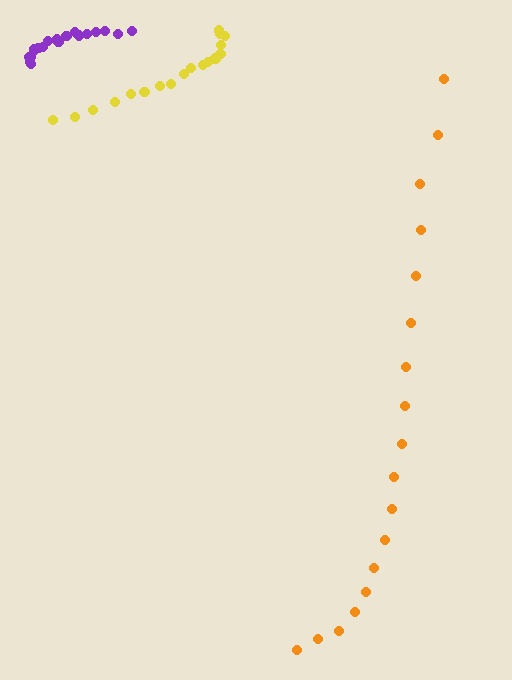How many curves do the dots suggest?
There are 3 distinct paths.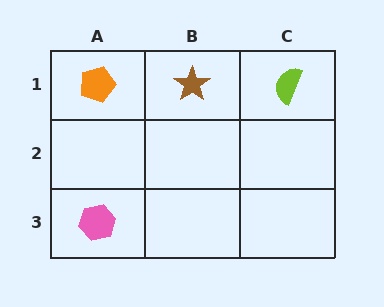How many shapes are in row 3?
1 shape.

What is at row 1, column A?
An orange pentagon.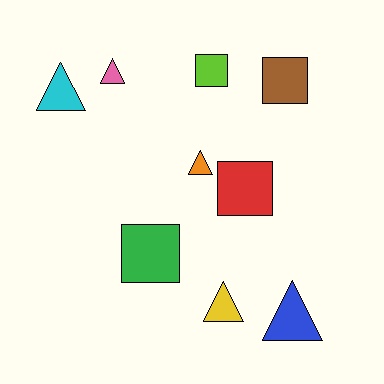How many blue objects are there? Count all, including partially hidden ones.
There is 1 blue object.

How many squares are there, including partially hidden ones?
There are 4 squares.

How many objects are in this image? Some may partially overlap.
There are 9 objects.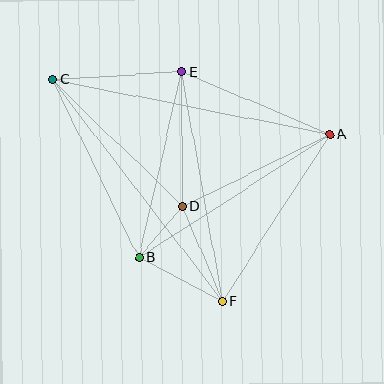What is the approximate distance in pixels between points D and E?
The distance between D and E is approximately 135 pixels.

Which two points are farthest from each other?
Points A and C are farthest from each other.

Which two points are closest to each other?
Points B and D are closest to each other.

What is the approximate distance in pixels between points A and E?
The distance between A and E is approximately 161 pixels.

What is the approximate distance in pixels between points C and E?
The distance between C and E is approximately 129 pixels.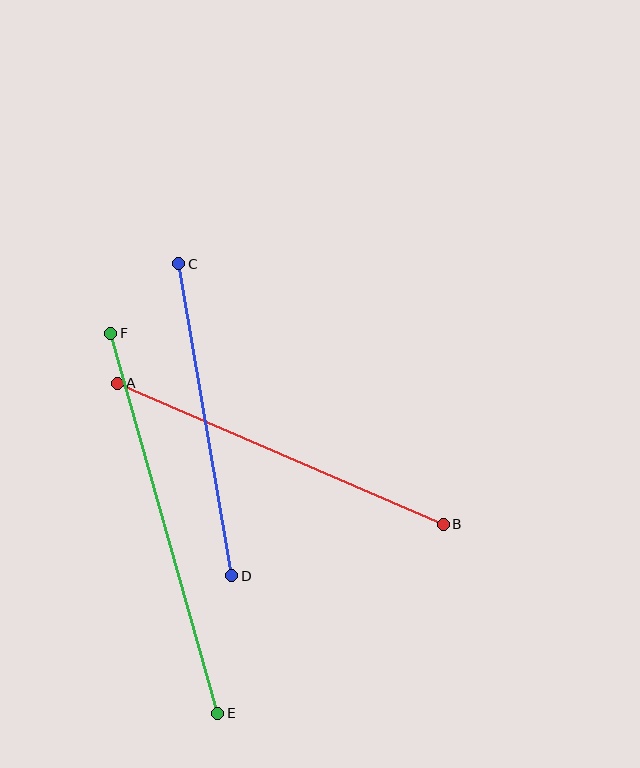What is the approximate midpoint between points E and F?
The midpoint is at approximately (164, 523) pixels.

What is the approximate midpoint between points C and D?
The midpoint is at approximately (205, 420) pixels.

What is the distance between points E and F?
The distance is approximately 395 pixels.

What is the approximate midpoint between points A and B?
The midpoint is at approximately (280, 454) pixels.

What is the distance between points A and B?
The distance is approximately 355 pixels.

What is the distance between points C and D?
The distance is approximately 316 pixels.